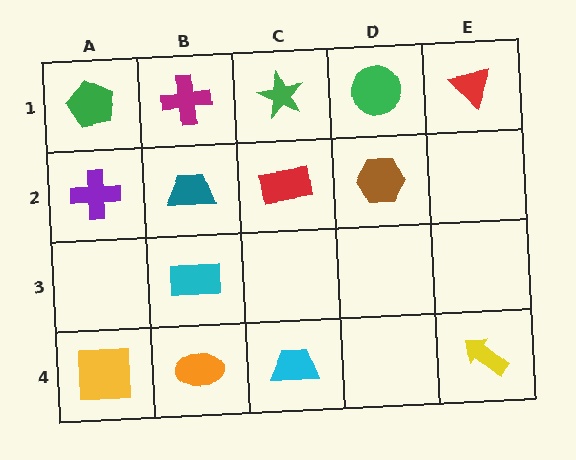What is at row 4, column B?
An orange ellipse.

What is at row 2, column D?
A brown hexagon.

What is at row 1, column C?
A green star.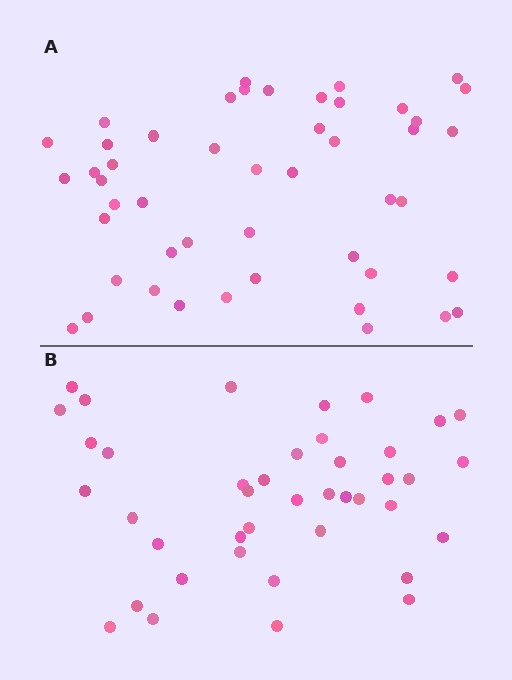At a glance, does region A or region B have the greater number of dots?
Region A (the top region) has more dots.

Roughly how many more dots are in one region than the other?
Region A has roughly 8 or so more dots than region B.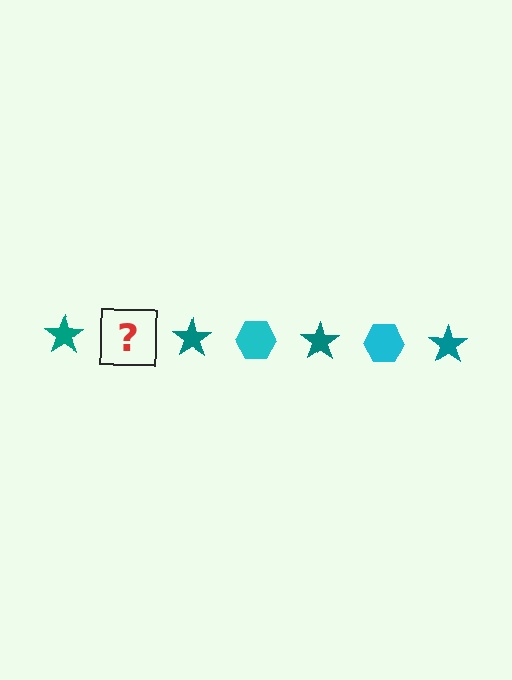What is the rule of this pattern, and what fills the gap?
The rule is that the pattern alternates between teal star and cyan hexagon. The gap should be filled with a cyan hexagon.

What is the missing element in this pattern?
The missing element is a cyan hexagon.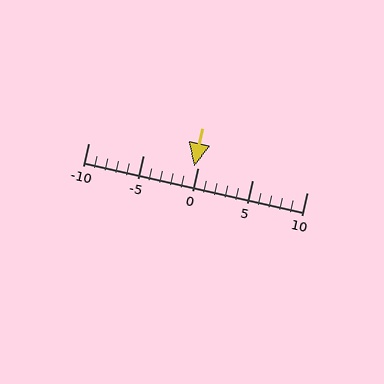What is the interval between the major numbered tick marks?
The major tick marks are spaced 5 units apart.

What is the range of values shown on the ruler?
The ruler shows values from -10 to 10.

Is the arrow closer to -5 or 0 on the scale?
The arrow is closer to 0.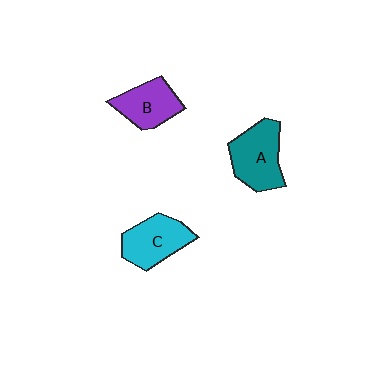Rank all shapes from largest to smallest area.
From largest to smallest: A (teal), C (cyan), B (purple).